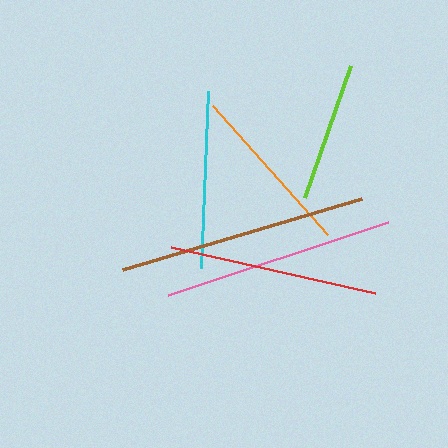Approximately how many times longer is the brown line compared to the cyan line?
The brown line is approximately 1.4 times the length of the cyan line.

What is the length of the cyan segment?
The cyan segment is approximately 177 pixels long.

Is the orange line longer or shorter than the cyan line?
The cyan line is longer than the orange line.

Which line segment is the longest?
The brown line is the longest at approximately 250 pixels.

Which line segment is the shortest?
The lime line is the shortest at approximately 140 pixels.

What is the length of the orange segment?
The orange segment is approximately 173 pixels long.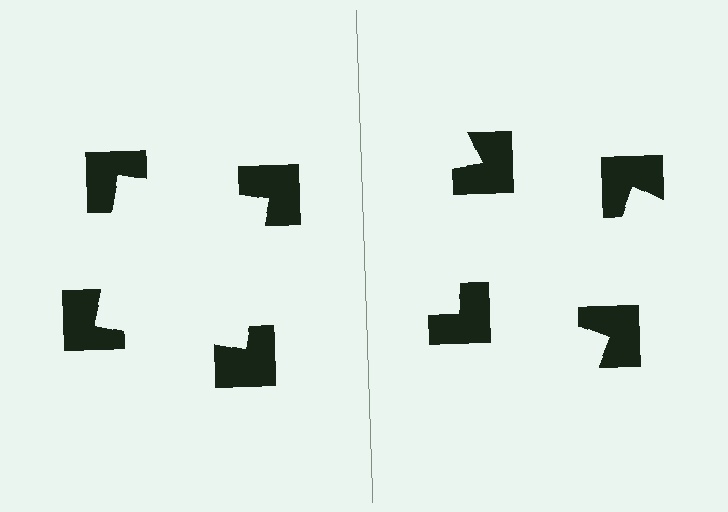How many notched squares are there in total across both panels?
8 — 4 on each side.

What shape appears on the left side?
An illusory square.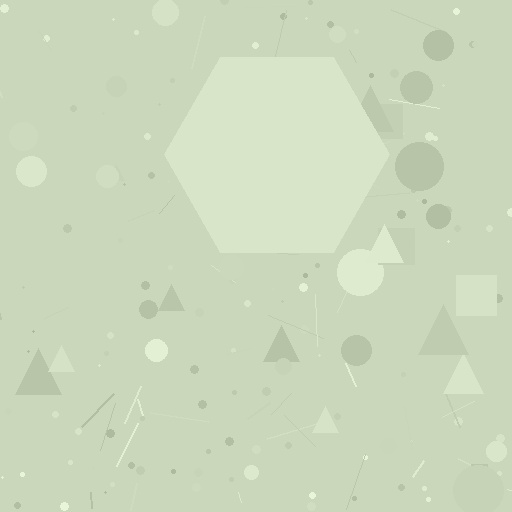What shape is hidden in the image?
A hexagon is hidden in the image.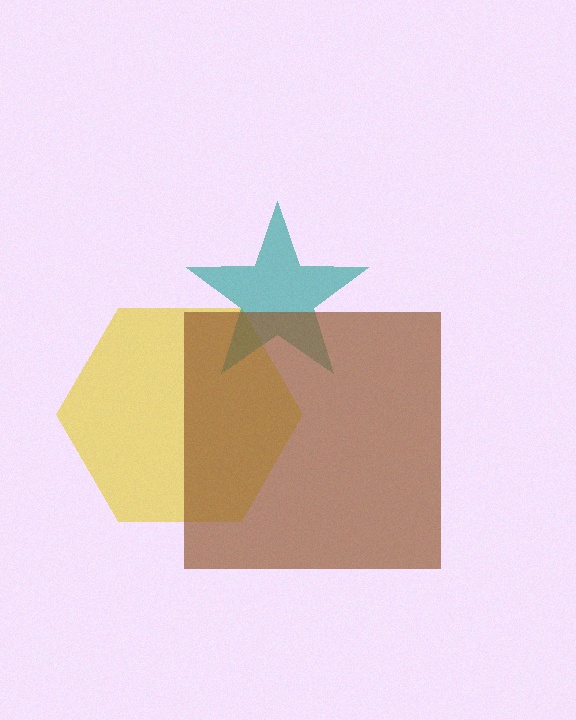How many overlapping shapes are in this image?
There are 3 overlapping shapes in the image.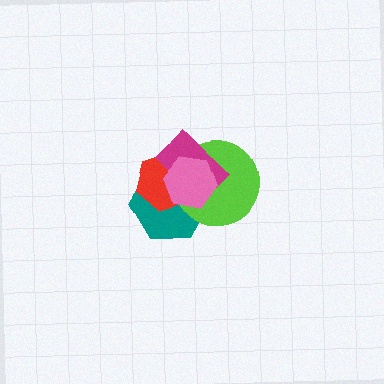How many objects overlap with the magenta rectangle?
4 objects overlap with the magenta rectangle.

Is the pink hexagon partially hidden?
No, no other shape covers it.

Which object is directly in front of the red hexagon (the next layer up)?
The lime circle is directly in front of the red hexagon.